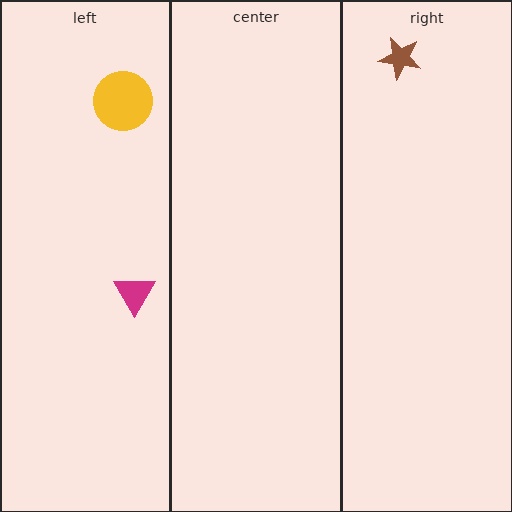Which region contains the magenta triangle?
The left region.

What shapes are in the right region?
The brown star.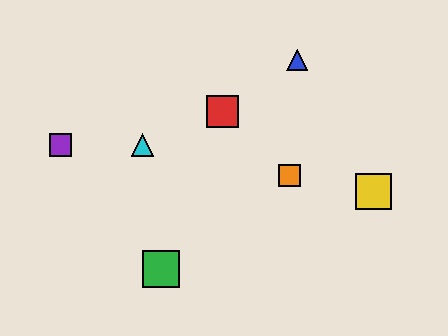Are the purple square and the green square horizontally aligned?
No, the purple square is at y≈145 and the green square is at y≈269.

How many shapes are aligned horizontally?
2 shapes (the purple square, the cyan triangle) are aligned horizontally.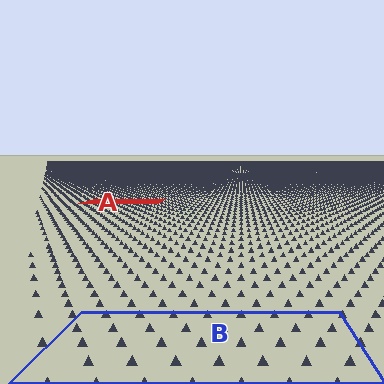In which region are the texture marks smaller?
The texture marks are smaller in region A, because it is farther away.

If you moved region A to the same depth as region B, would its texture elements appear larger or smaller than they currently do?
They would appear larger. At a closer depth, the same texture elements are projected at a bigger on-screen size.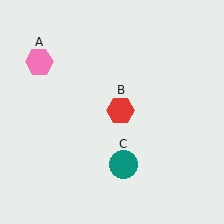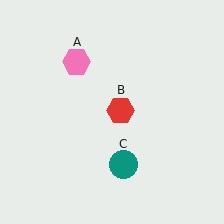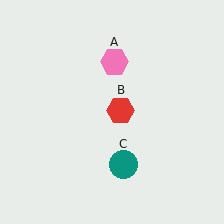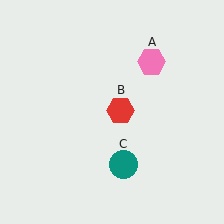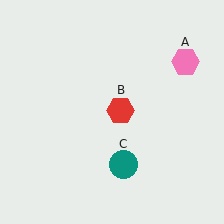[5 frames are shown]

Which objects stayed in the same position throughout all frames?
Red hexagon (object B) and teal circle (object C) remained stationary.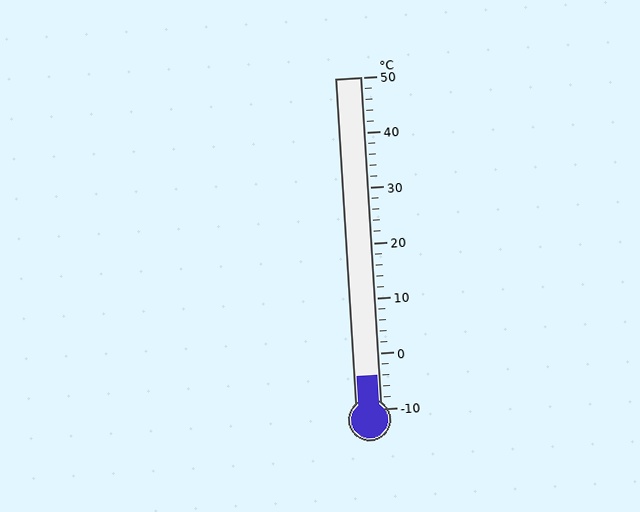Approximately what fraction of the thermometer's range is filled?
The thermometer is filled to approximately 10% of its range.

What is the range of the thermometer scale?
The thermometer scale ranges from -10°C to 50°C.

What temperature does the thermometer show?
The thermometer shows approximately -4°C.